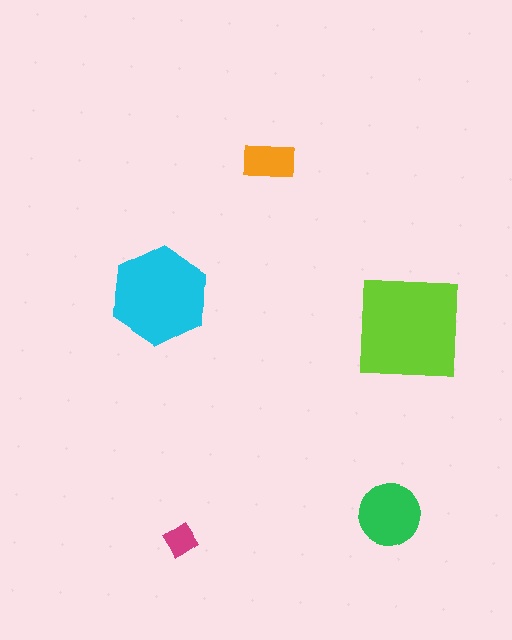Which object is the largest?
The lime square.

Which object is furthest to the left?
The cyan hexagon is leftmost.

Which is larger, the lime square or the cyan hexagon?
The lime square.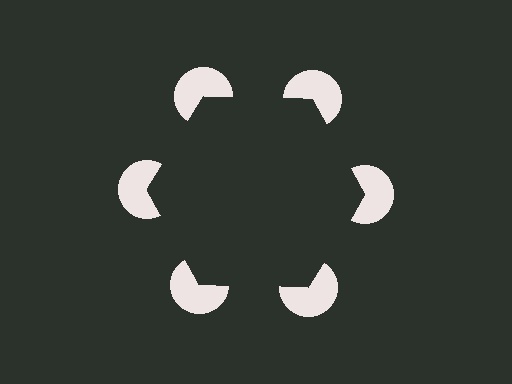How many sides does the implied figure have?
6 sides.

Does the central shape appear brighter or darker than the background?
It typically appears slightly darker than the background, even though no actual brightness change is drawn.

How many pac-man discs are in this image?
There are 6 — one at each vertex of the illusory hexagon.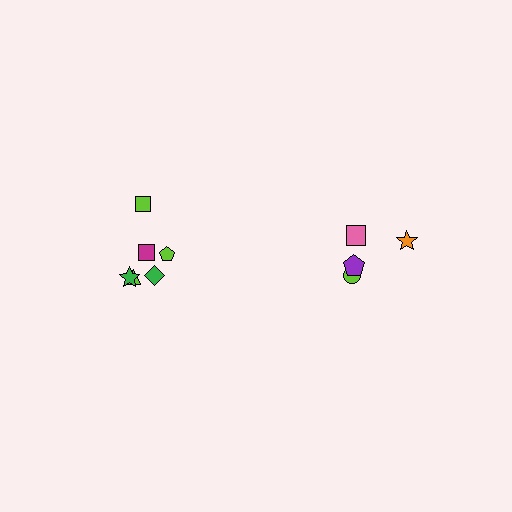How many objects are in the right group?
There are 4 objects.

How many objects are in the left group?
There are 6 objects.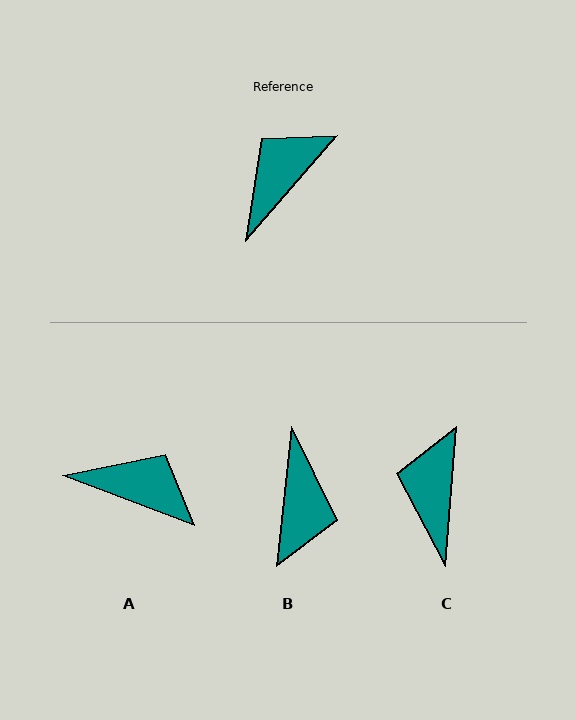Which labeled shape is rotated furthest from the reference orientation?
B, about 145 degrees away.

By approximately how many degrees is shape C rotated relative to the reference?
Approximately 36 degrees counter-clockwise.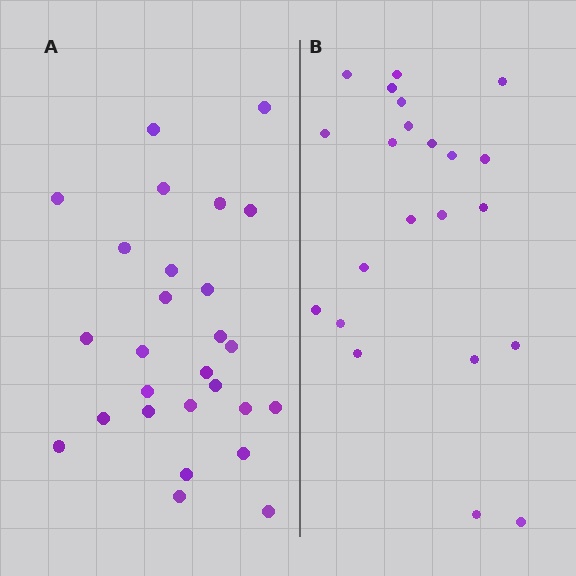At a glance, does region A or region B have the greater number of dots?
Region A (the left region) has more dots.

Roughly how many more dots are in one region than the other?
Region A has about 5 more dots than region B.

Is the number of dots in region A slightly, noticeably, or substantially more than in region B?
Region A has only slightly more — the two regions are fairly close. The ratio is roughly 1.2 to 1.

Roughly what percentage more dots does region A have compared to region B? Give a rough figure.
About 25% more.